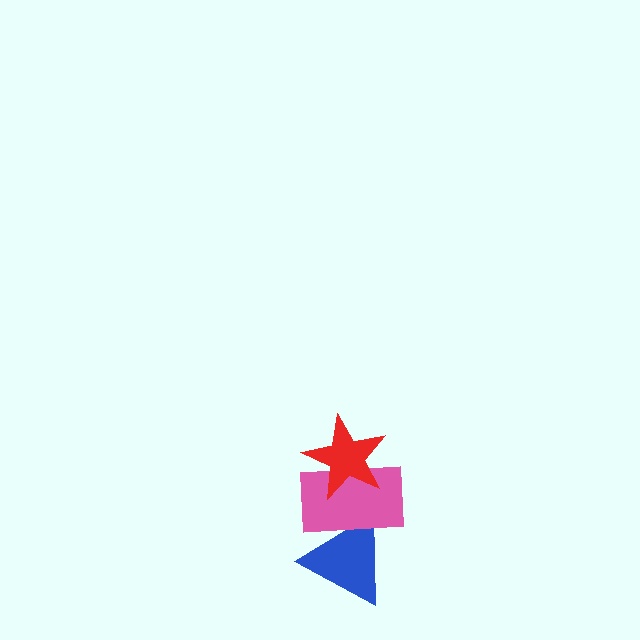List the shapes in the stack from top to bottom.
From top to bottom: the red star, the pink rectangle, the blue triangle.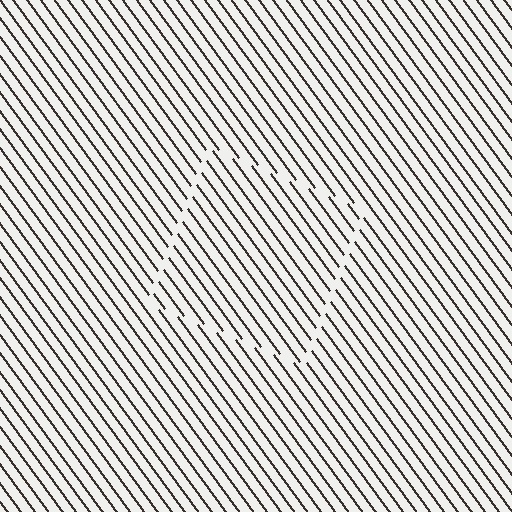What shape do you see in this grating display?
An illusory square. The interior of the shape contains the same grating, shifted by half a period — the contour is defined by the phase discontinuity where line-ends from the inner and outer gratings abut.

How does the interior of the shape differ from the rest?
The interior of the shape contains the same grating, shifted by half a period — the contour is defined by the phase discontinuity where line-ends from the inner and outer gratings abut.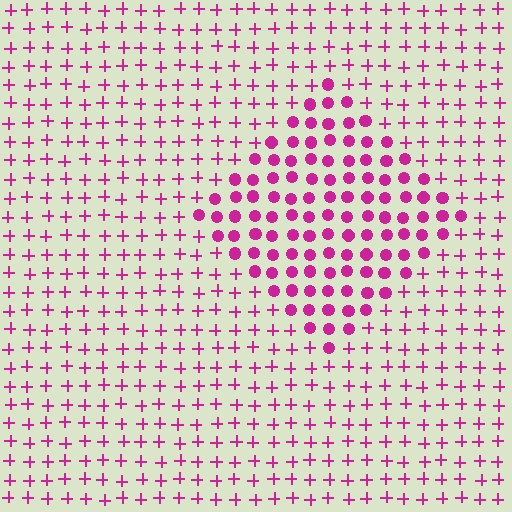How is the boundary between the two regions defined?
The boundary is defined by a change in element shape: circles inside vs. plus signs outside. All elements share the same color and spacing.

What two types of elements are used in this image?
The image uses circles inside the diamond region and plus signs outside it.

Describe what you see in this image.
The image is filled with small magenta elements arranged in a uniform grid. A diamond-shaped region contains circles, while the surrounding area contains plus signs. The boundary is defined purely by the change in element shape.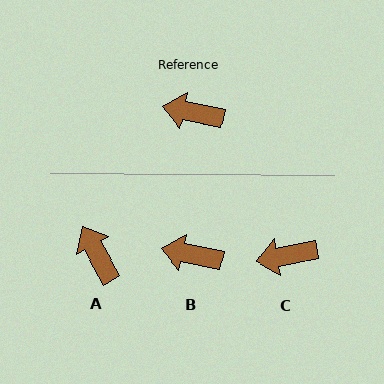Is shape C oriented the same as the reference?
No, it is off by about 22 degrees.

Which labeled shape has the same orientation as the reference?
B.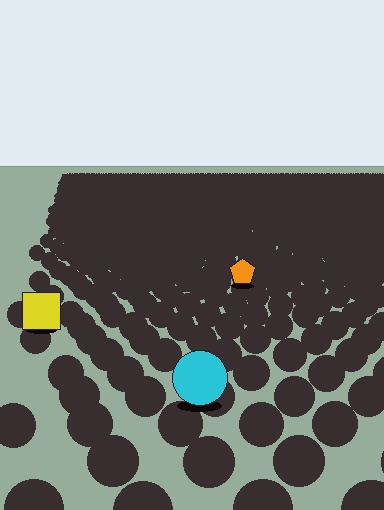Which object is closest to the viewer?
The cyan circle is closest. The texture marks near it are larger and more spread out.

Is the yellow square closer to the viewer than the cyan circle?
No. The cyan circle is closer — you can tell from the texture gradient: the ground texture is coarser near it.